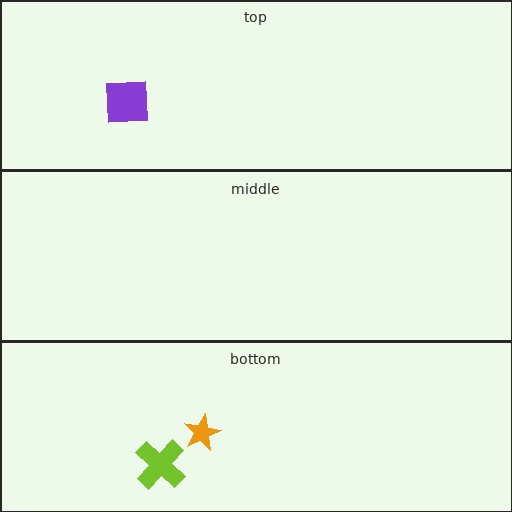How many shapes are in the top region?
1.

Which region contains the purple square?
The top region.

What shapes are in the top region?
The purple square.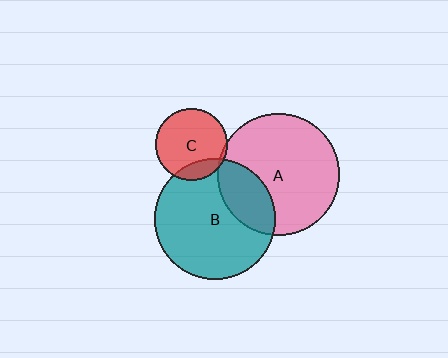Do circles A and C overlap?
Yes.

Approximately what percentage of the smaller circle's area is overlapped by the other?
Approximately 5%.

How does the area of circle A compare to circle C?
Approximately 2.8 times.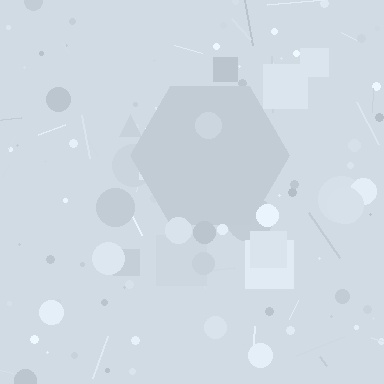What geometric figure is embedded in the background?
A hexagon is embedded in the background.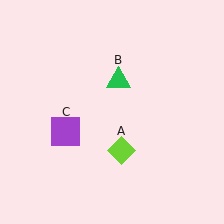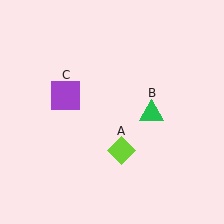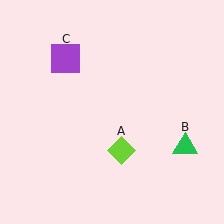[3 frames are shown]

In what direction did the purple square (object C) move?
The purple square (object C) moved up.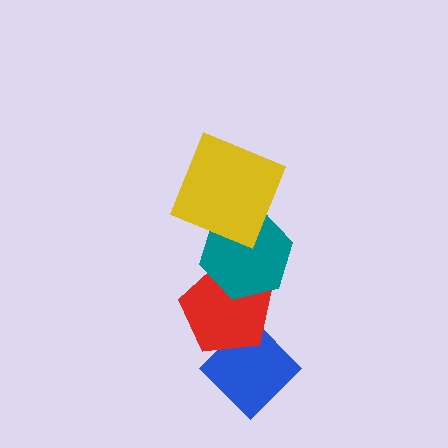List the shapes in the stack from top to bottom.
From top to bottom: the yellow square, the teal hexagon, the red pentagon, the blue diamond.